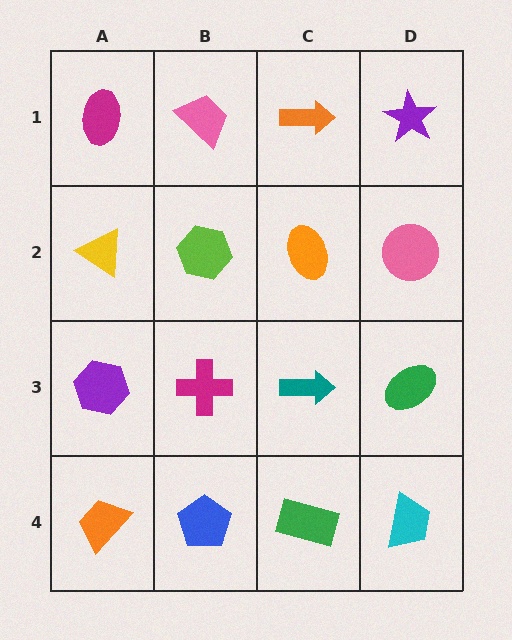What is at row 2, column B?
A lime hexagon.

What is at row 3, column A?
A purple hexagon.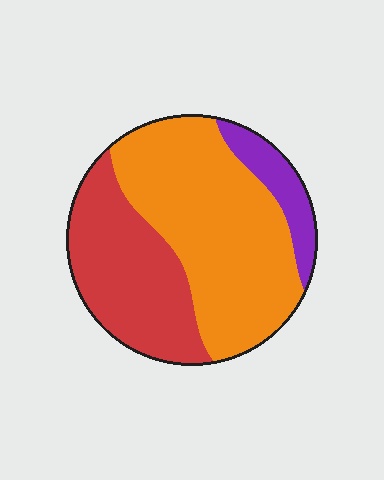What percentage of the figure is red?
Red covers 34% of the figure.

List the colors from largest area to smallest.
From largest to smallest: orange, red, purple.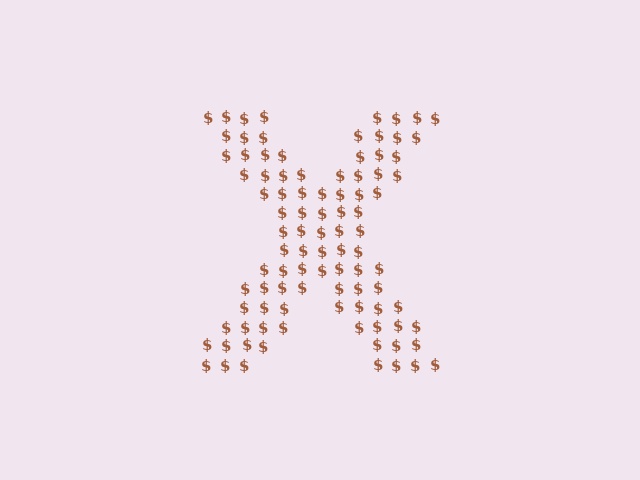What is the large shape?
The large shape is the letter X.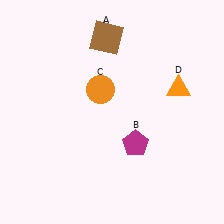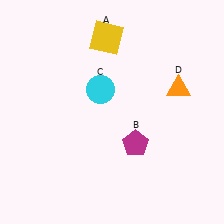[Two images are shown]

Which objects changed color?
A changed from brown to yellow. C changed from orange to cyan.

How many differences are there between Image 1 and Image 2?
There are 2 differences between the two images.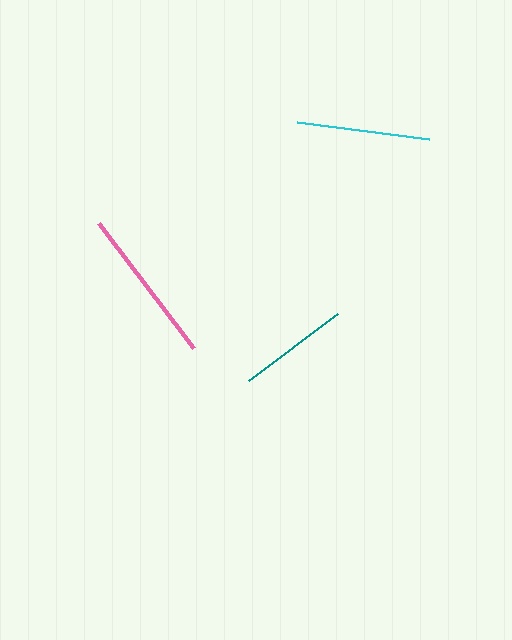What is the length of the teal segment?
The teal segment is approximately 112 pixels long.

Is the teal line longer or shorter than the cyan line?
The cyan line is longer than the teal line.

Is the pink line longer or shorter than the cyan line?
The pink line is longer than the cyan line.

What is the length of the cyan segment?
The cyan segment is approximately 133 pixels long.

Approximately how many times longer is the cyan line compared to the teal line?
The cyan line is approximately 1.2 times the length of the teal line.